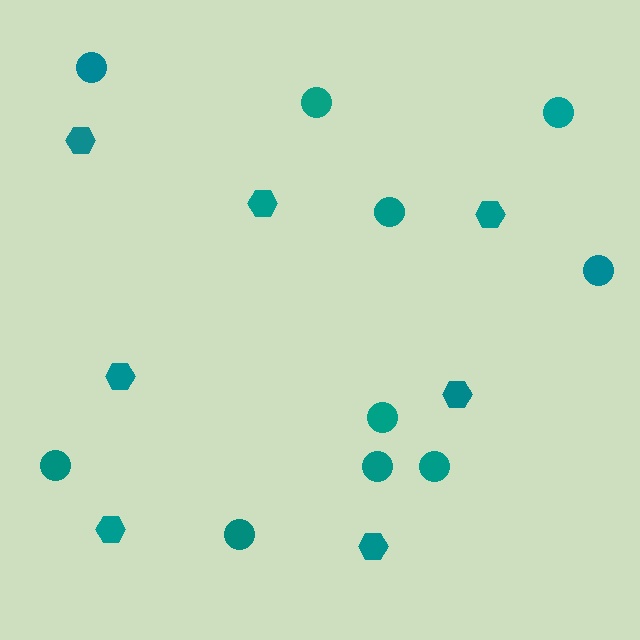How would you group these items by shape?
There are 2 groups: one group of circles (10) and one group of hexagons (7).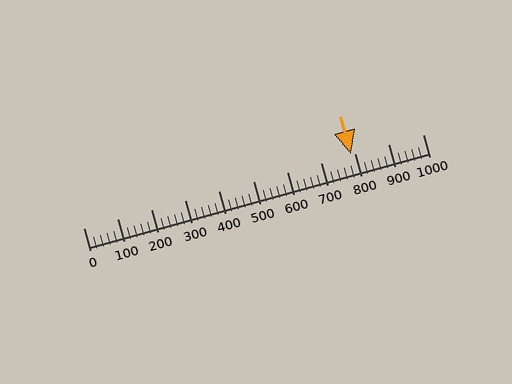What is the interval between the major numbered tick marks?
The major tick marks are spaced 100 units apart.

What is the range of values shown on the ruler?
The ruler shows values from 0 to 1000.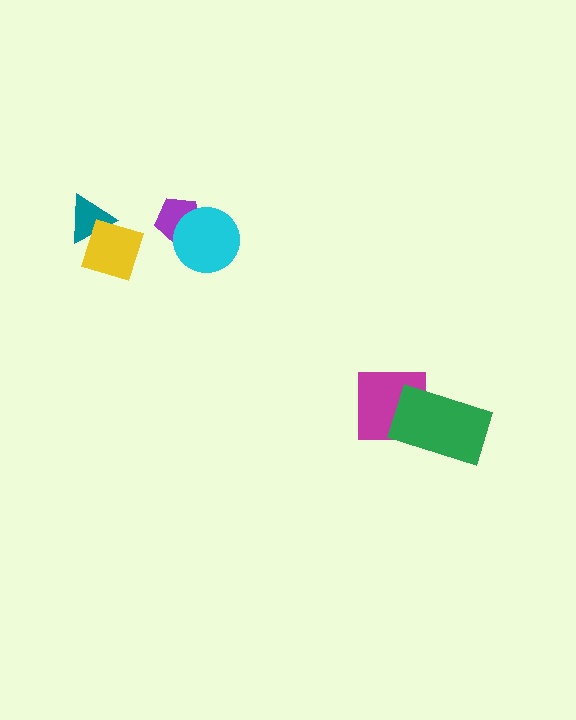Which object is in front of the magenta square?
The green rectangle is in front of the magenta square.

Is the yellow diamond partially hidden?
No, no other shape covers it.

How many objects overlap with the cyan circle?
1 object overlaps with the cyan circle.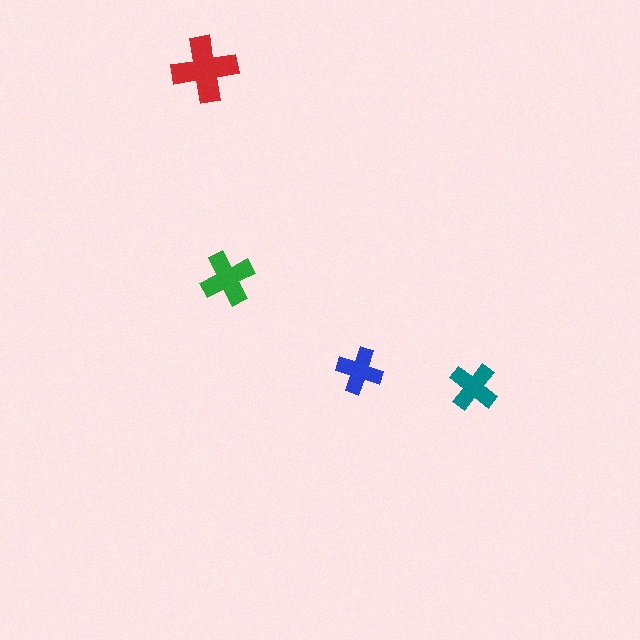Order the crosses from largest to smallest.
the red one, the green one, the teal one, the blue one.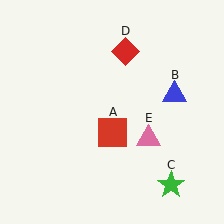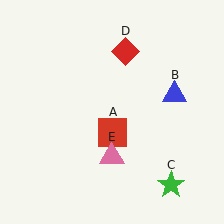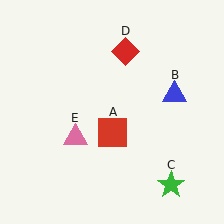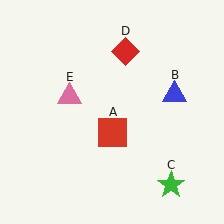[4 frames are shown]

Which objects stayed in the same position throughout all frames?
Red square (object A) and blue triangle (object B) and green star (object C) and red diamond (object D) remained stationary.